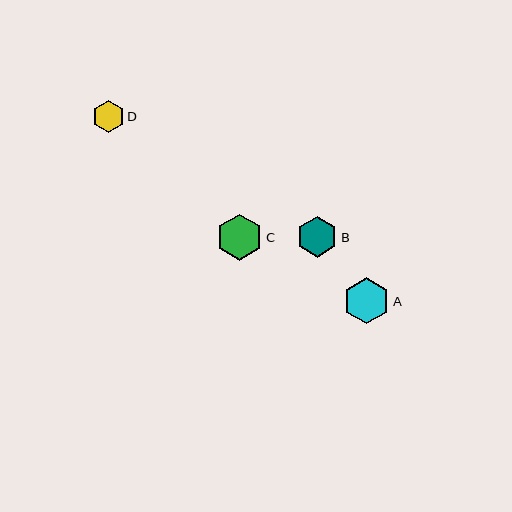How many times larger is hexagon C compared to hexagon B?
Hexagon C is approximately 1.1 times the size of hexagon B.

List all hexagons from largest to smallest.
From largest to smallest: A, C, B, D.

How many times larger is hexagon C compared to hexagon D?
Hexagon C is approximately 1.4 times the size of hexagon D.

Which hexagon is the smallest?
Hexagon D is the smallest with a size of approximately 32 pixels.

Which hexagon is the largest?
Hexagon A is the largest with a size of approximately 46 pixels.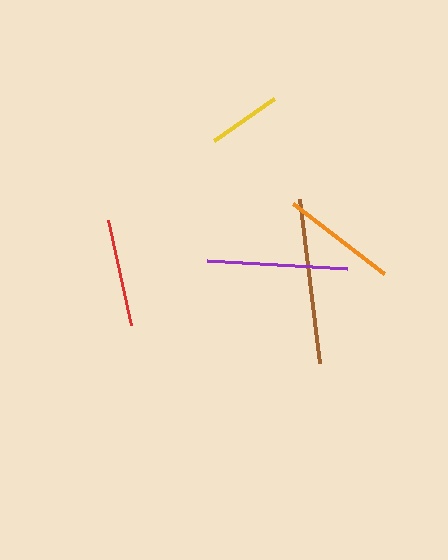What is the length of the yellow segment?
The yellow segment is approximately 73 pixels long.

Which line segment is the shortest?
The yellow line is the shortest at approximately 73 pixels.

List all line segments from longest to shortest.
From longest to shortest: brown, purple, orange, red, yellow.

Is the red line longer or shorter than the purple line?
The purple line is longer than the red line.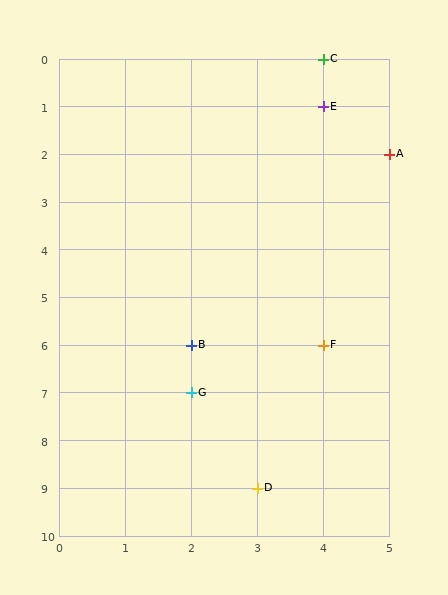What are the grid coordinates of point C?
Point C is at grid coordinates (4, 0).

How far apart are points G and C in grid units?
Points G and C are 2 columns and 7 rows apart (about 7.3 grid units diagonally).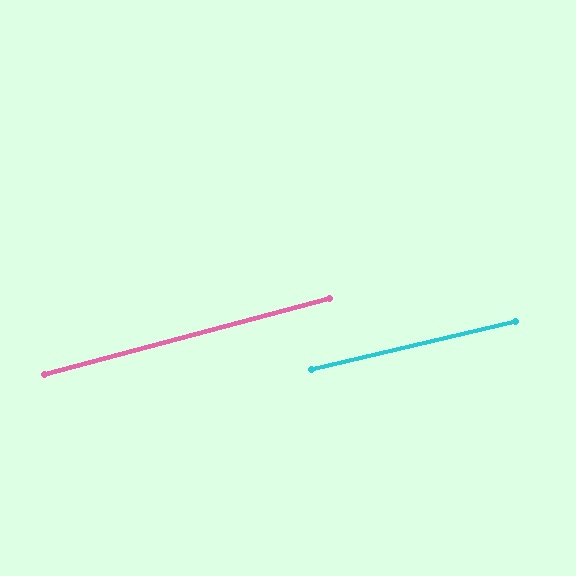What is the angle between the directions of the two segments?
Approximately 1 degree.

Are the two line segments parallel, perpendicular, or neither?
Parallel — their directions differ by only 1.3°.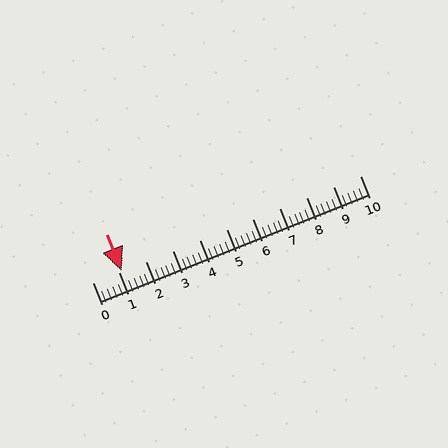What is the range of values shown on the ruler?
The ruler shows values from 0 to 10.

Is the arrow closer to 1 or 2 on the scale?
The arrow is closer to 1.